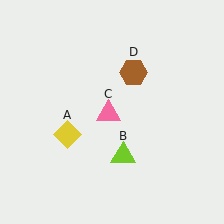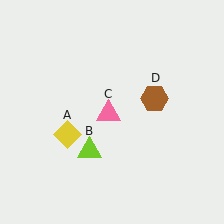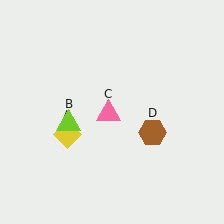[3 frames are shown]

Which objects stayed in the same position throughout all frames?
Yellow diamond (object A) and pink triangle (object C) remained stationary.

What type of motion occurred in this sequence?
The lime triangle (object B), brown hexagon (object D) rotated clockwise around the center of the scene.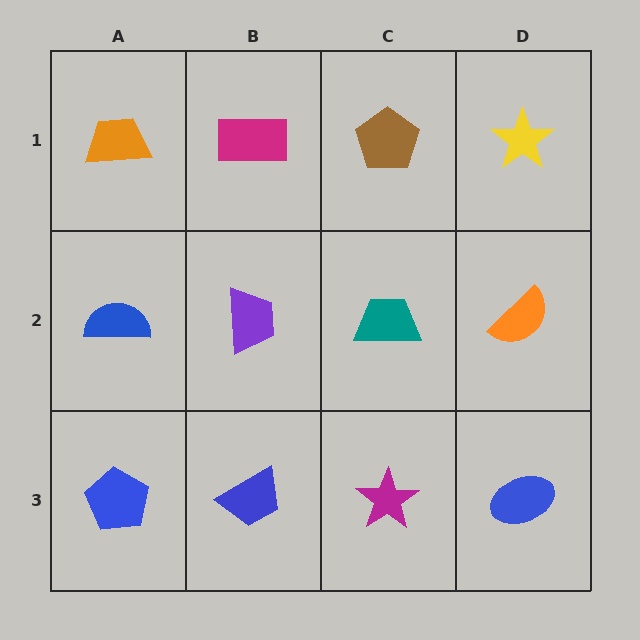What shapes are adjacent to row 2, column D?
A yellow star (row 1, column D), a blue ellipse (row 3, column D), a teal trapezoid (row 2, column C).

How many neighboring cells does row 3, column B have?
3.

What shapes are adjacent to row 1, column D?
An orange semicircle (row 2, column D), a brown pentagon (row 1, column C).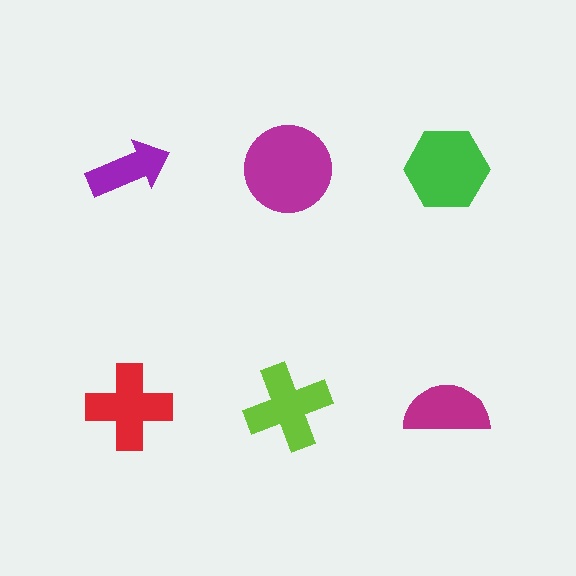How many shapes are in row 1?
3 shapes.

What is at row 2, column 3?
A magenta semicircle.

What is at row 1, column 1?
A purple arrow.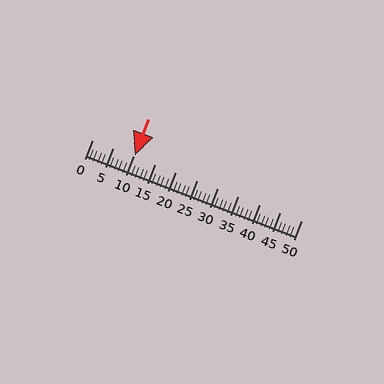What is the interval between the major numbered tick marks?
The major tick marks are spaced 5 units apart.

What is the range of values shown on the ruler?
The ruler shows values from 0 to 50.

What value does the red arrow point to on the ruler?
The red arrow points to approximately 10.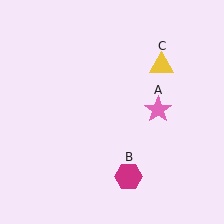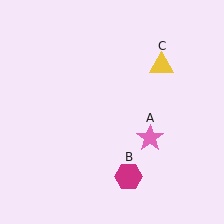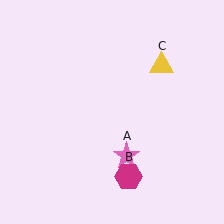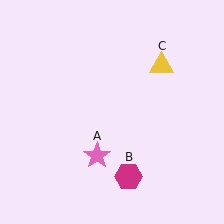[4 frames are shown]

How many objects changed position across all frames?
1 object changed position: pink star (object A).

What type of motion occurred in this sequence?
The pink star (object A) rotated clockwise around the center of the scene.